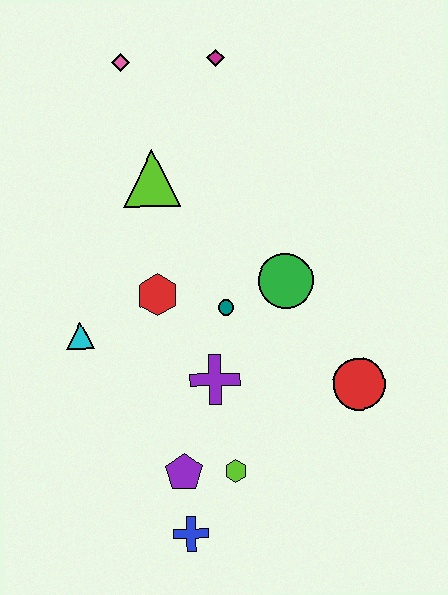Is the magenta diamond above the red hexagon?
Yes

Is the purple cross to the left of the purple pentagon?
No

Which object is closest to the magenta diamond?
The pink diamond is closest to the magenta diamond.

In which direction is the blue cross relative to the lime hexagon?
The blue cross is below the lime hexagon.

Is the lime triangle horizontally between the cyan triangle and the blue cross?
Yes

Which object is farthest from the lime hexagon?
The pink diamond is farthest from the lime hexagon.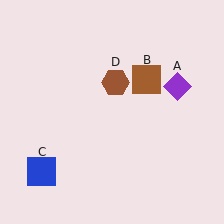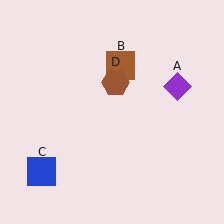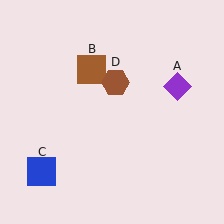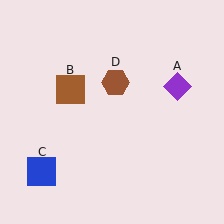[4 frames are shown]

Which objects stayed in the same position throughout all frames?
Purple diamond (object A) and blue square (object C) and brown hexagon (object D) remained stationary.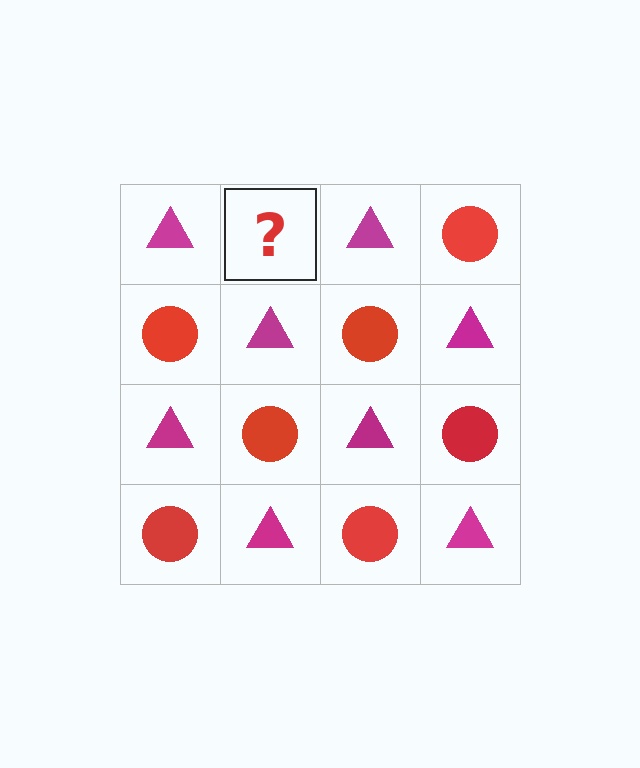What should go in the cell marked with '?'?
The missing cell should contain a red circle.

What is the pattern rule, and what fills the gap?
The rule is that it alternates magenta triangle and red circle in a checkerboard pattern. The gap should be filled with a red circle.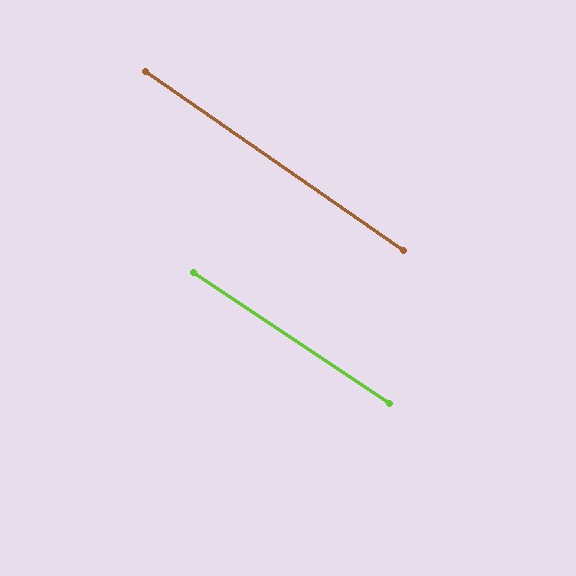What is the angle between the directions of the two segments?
Approximately 1 degree.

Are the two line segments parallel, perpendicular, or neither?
Parallel — their directions differ by only 0.9°.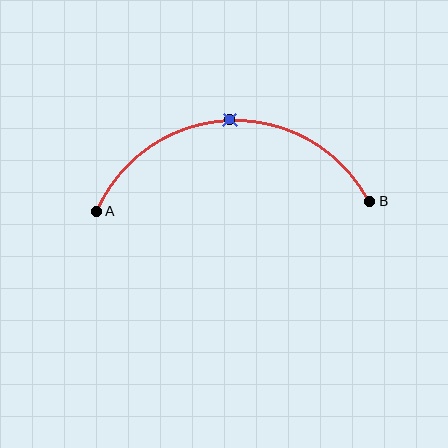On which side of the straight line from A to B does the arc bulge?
The arc bulges above the straight line connecting A and B.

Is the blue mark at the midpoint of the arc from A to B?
Yes. The blue mark lies on the arc at equal arc-length from both A and B — it is the arc midpoint.